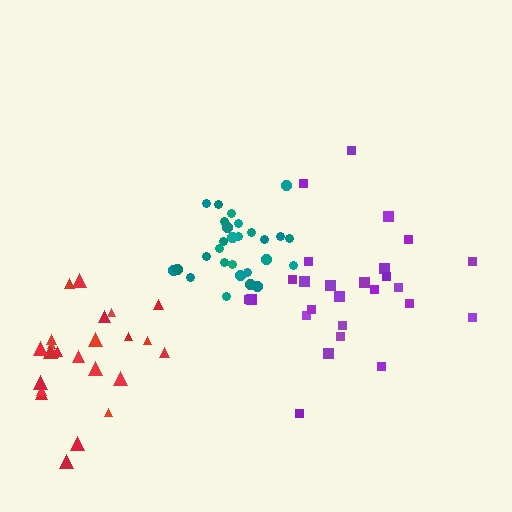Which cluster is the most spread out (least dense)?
Purple.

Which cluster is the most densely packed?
Teal.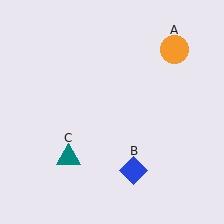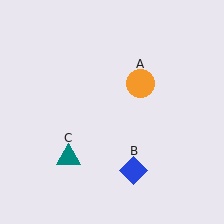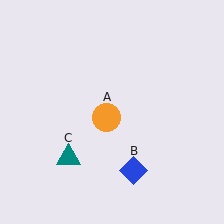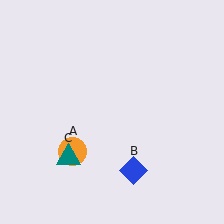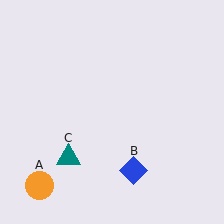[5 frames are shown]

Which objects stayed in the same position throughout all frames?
Blue diamond (object B) and teal triangle (object C) remained stationary.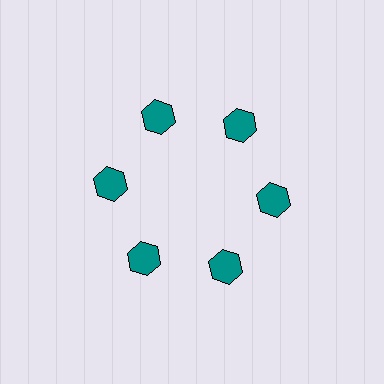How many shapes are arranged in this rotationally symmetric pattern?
There are 6 shapes, arranged in 6 groups of 1.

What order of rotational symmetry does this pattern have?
This pattern has 6-fold rotational symmetry.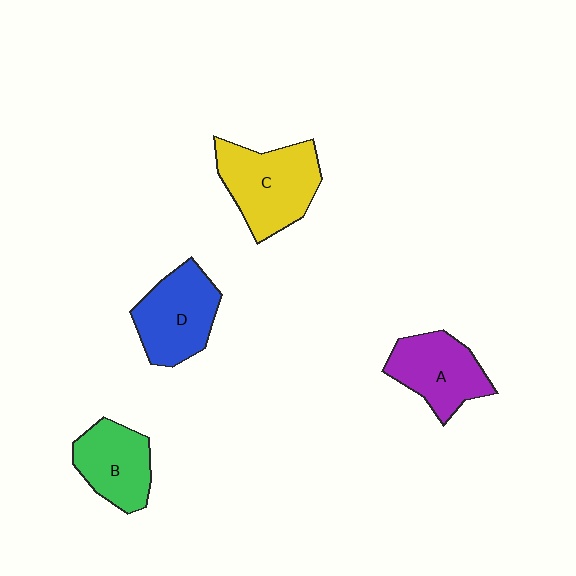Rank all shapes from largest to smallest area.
From largest to smallest: C (yellow), D (blue), A (purple), B (green).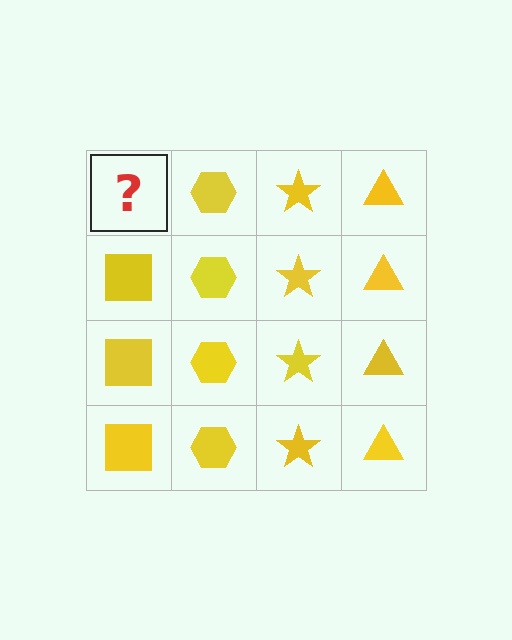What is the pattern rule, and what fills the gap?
The rule is that each column has a consistent shape. The gap should be filled with a yellow square.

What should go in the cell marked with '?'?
The missing cell should contain a yellow square.